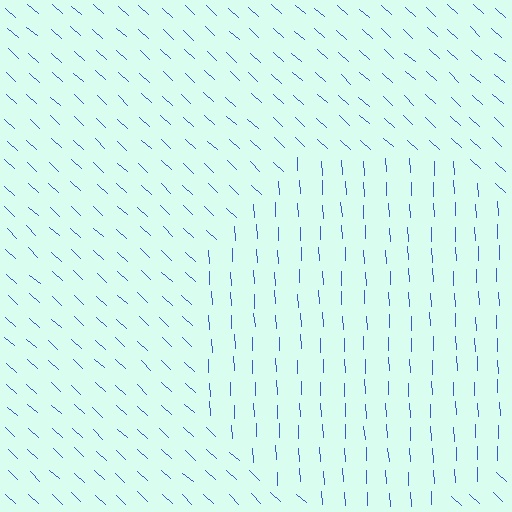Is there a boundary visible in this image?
Yes, there is a texture boundary formed by a change in line orientation.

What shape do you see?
I see a circle.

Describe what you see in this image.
The image is filled with small blue line segments. A circle region in the image has lines oriented differently from the surrounding lines, creating a visible texture boundary.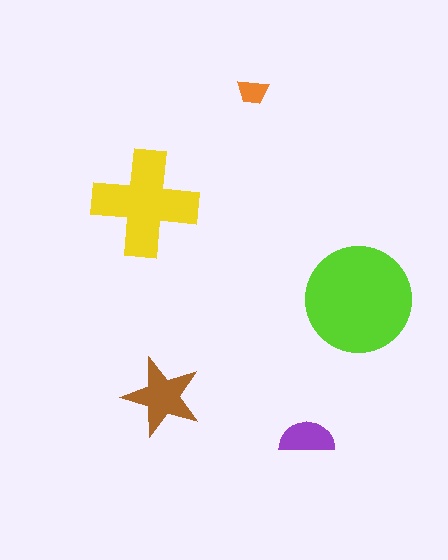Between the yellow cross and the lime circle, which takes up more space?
The lime circle.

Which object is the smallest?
The orange trapezoid.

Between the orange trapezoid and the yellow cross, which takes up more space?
The yellow cross.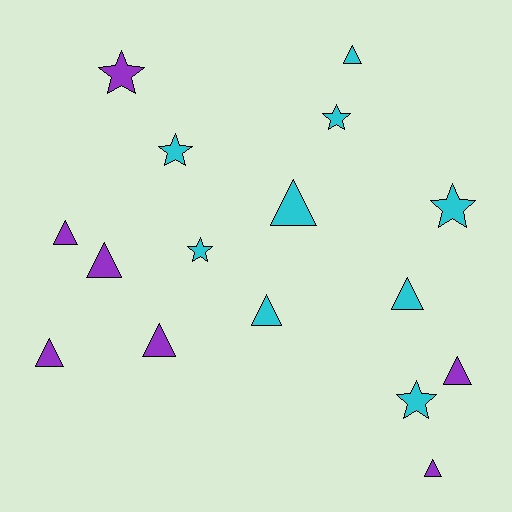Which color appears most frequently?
Cyan, with 9 objects.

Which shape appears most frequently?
Triangle, with 10 objects.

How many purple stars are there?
There is 1 purple star.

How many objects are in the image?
There are 16 objects.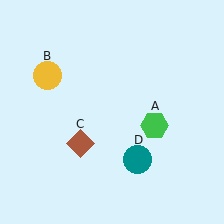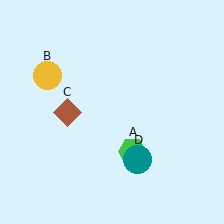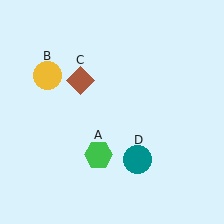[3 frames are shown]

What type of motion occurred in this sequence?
The green hexagon (object A), brown diamond (object C) rotated clockwise around the center of the scene.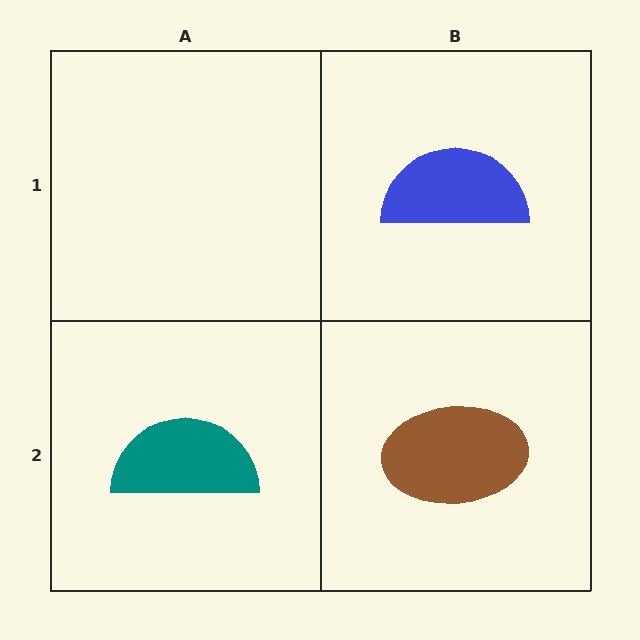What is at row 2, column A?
A teal semicircle.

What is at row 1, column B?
A blue semicircle.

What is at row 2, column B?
A brown ellipse.